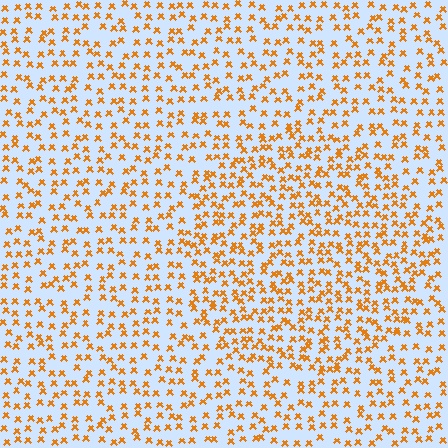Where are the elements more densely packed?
The elements are more densely packed inside the circle boundary.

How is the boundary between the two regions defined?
The boundary is defined by a change in element density (approximately 1.5x ratio). All elements are the same color, size, and shape.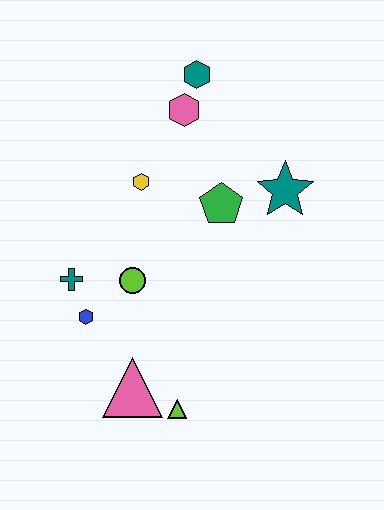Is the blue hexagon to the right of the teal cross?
Yes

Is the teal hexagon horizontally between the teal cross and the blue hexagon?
No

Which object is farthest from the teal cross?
The teal hexagon is farthest from the teal cross.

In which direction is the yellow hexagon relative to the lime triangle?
The yellow hexagon is above the lime triangle.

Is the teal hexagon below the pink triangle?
No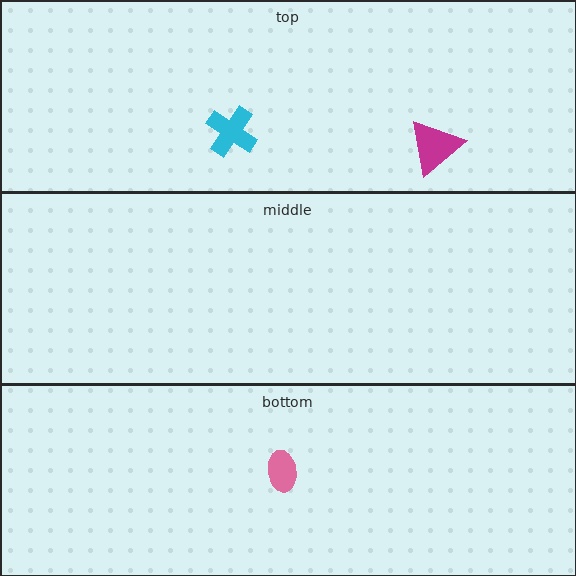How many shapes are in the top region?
2.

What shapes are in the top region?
The magenta triangle, the cyan cross.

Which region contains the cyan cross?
The top region.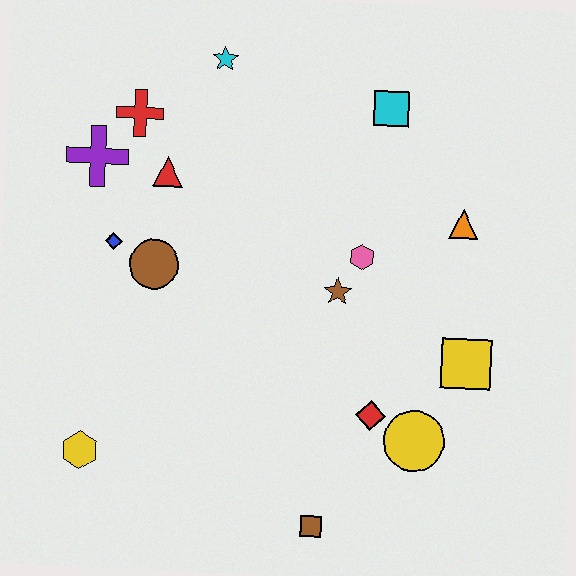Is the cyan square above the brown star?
Yes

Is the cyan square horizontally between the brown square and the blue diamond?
No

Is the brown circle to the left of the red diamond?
Yes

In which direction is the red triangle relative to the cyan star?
The red triangle is below the cyan star.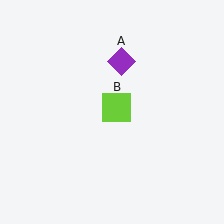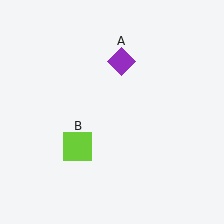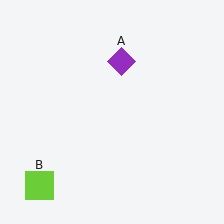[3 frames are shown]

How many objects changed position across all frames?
1 object changed position: lime square (object B).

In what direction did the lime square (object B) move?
The lime square (object B) moved down and to the left.